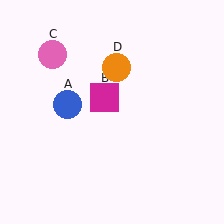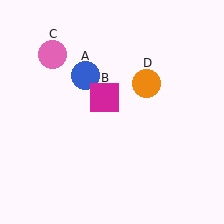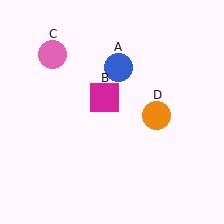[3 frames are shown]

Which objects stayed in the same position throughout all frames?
Magenta square (object B) and pink circle (object C) remained stationary.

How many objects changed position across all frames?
2 objects changed position: blue circle (object A), orange circle (object D).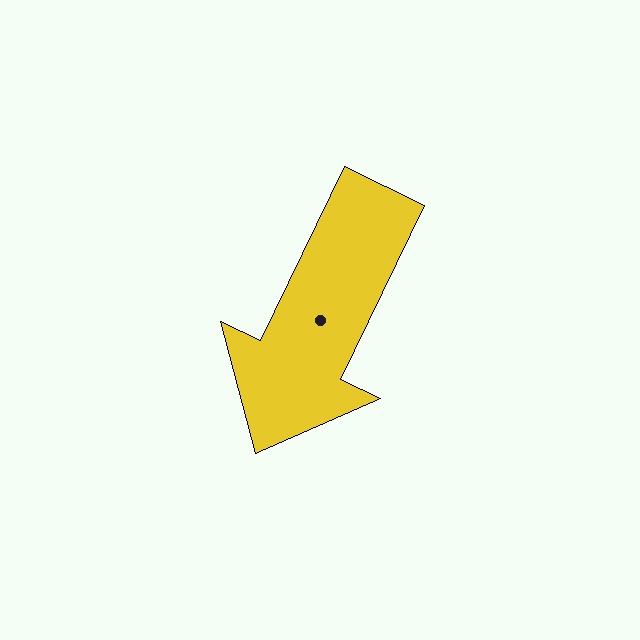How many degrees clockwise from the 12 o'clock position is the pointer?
Approximately 206 degrees.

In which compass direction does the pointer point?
Southwest.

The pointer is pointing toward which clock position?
Roughly 7 o'clock.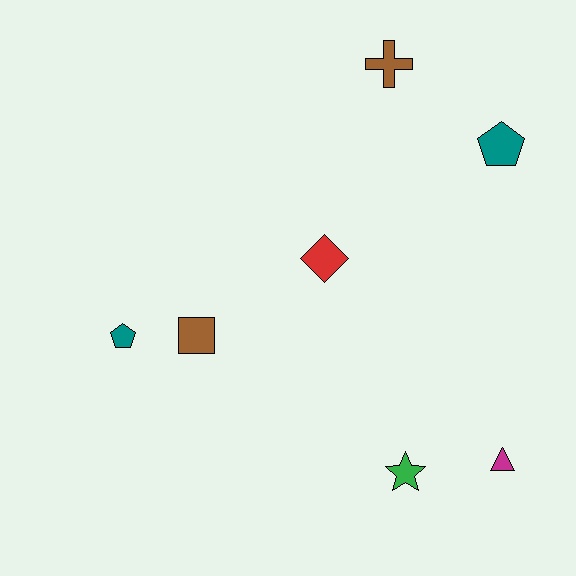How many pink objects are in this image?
There are no pink objects.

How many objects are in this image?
There are 7 objects.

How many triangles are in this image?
There is 1 triangle.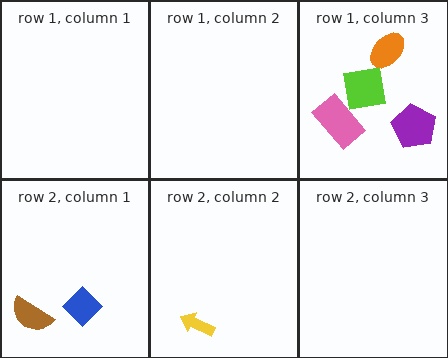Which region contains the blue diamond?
The row 2, column 1 region.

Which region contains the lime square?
The row 1, column 3 region.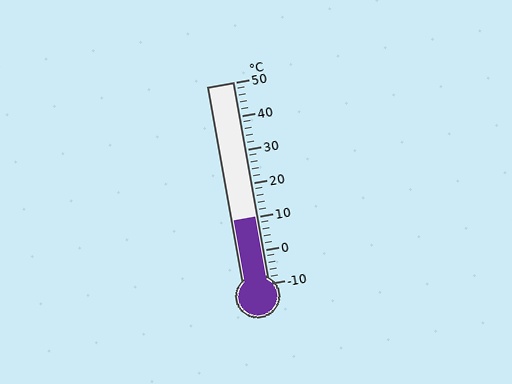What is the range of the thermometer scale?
The thermometer scale ranges from -10°C to 50°C.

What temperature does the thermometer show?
The thermometer shows approximately 10°C.